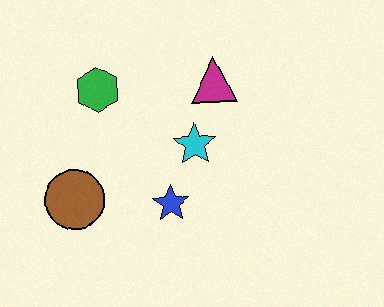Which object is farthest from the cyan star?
The brown circle is farthest from the cyan star.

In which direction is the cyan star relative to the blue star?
The cyan star is above the blue star.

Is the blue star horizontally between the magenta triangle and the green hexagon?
Yes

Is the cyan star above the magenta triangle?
No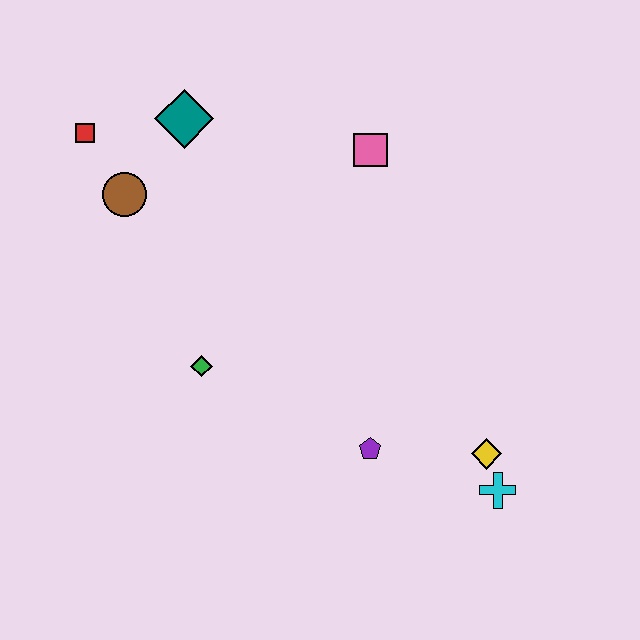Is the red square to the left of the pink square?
Yes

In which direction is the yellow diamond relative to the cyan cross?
The yellow diamond is above the cyan cross.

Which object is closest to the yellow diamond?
The cyan cross is closest to the yellow diamond.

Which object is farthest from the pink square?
The cyan cross is farthest from the pink square.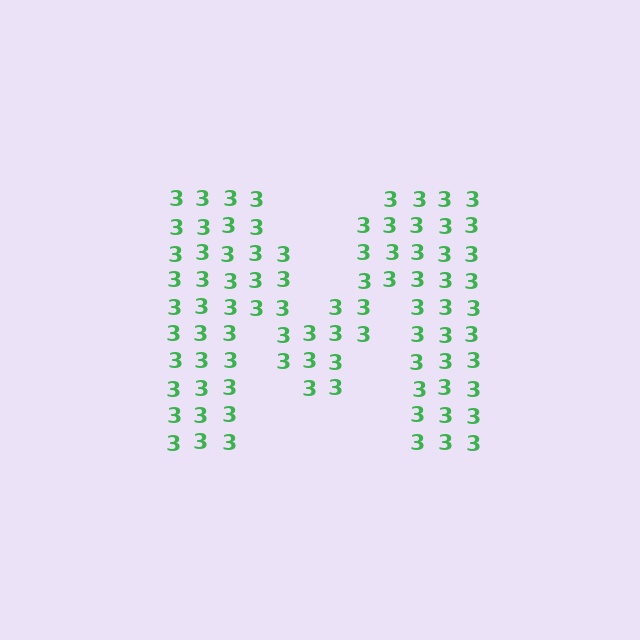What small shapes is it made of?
It is made of small digit 3's.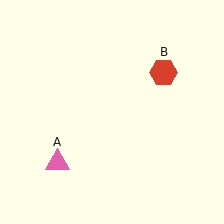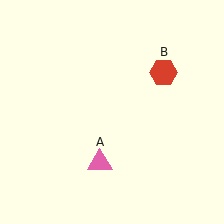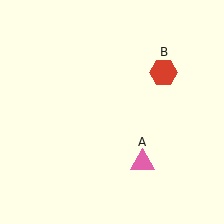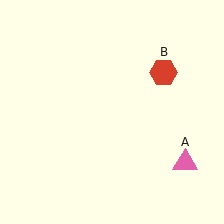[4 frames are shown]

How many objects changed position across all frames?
1 object changed position: pink triangle (object A).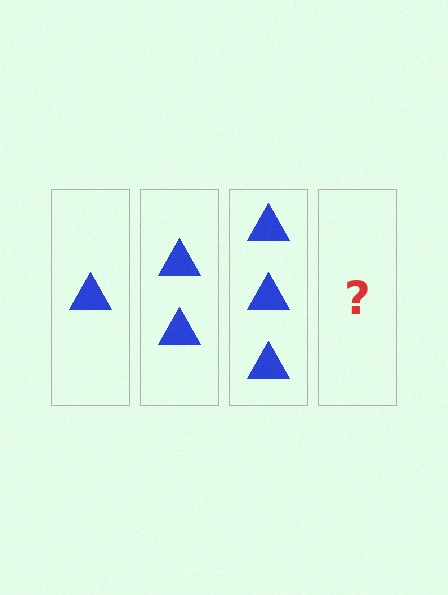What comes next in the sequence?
The next element should be 4 triangles.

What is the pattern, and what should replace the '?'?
The pattern is that each step adds one more triangle. The '?' should be 4 triangles.